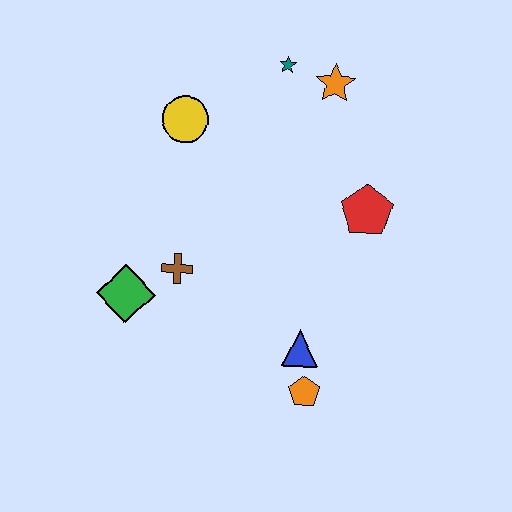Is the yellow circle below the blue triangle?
No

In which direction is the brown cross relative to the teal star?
The brown cross is below the teal star.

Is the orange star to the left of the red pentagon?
Yes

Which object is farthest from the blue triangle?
The teal star is farthest from the blue triangle.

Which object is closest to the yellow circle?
The teal star is closest to the yellow circle.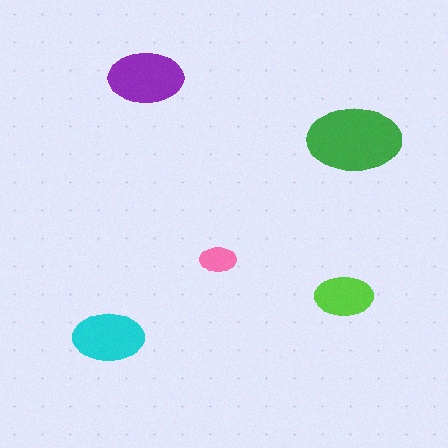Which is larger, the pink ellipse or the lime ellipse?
The lime one.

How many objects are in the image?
There are 5 objects in the image.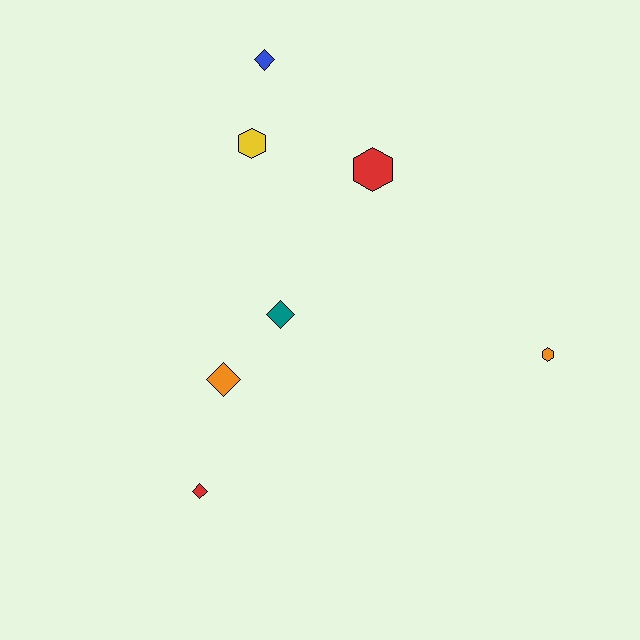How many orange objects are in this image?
There are 2 orange objects.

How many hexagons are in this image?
There are 3 hexagons.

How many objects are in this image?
There are 7 objects.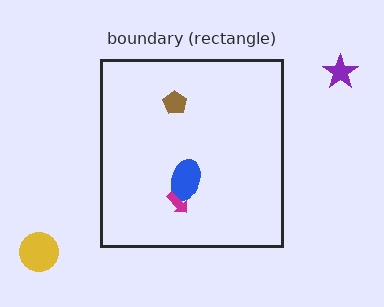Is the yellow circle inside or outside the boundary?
Outside.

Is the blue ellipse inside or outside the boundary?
Inside.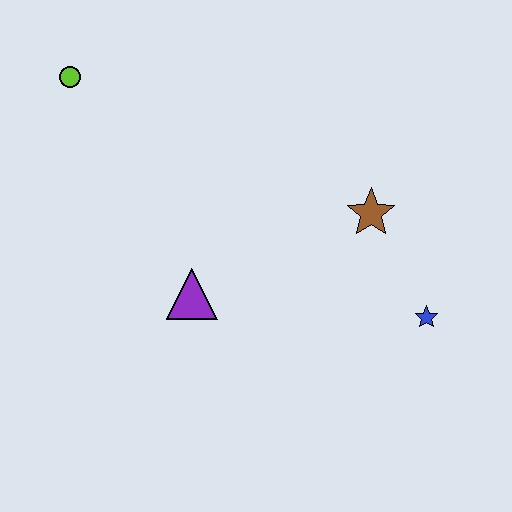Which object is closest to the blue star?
The brown star is closest to the blue star.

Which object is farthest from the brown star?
The lime circle is farthest from the brown star.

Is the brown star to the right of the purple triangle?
Yes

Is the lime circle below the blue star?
No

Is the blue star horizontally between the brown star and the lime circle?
No